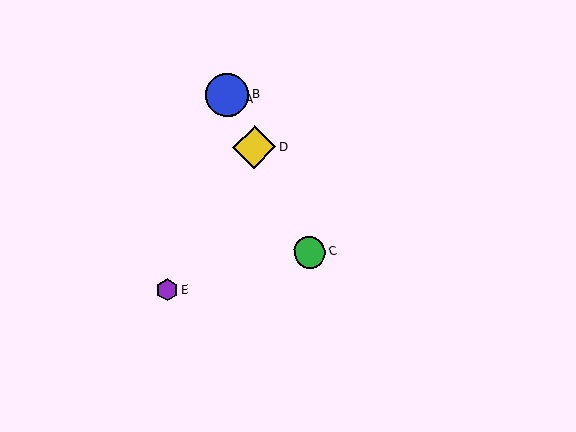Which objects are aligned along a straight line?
Objects A, B, C, D are aligned along a straight line.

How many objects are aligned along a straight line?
4 objects (A, B, C, D) are aligned along a straight line.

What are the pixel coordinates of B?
Object B is at (227, 95).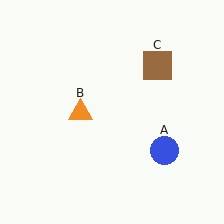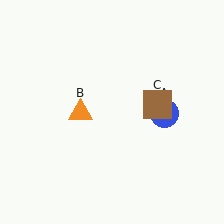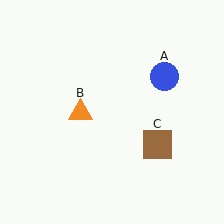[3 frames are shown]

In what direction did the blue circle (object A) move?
The blue circle (object A) moved up.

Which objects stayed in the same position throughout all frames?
Orange triangle (object B) remained stationary.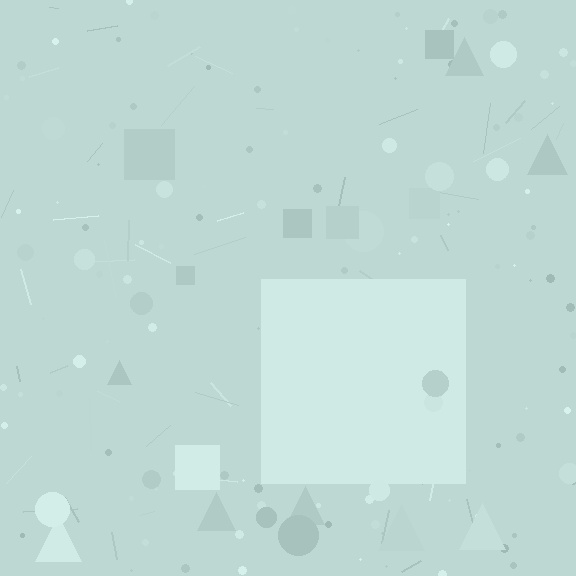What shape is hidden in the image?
A square is hidden in the image.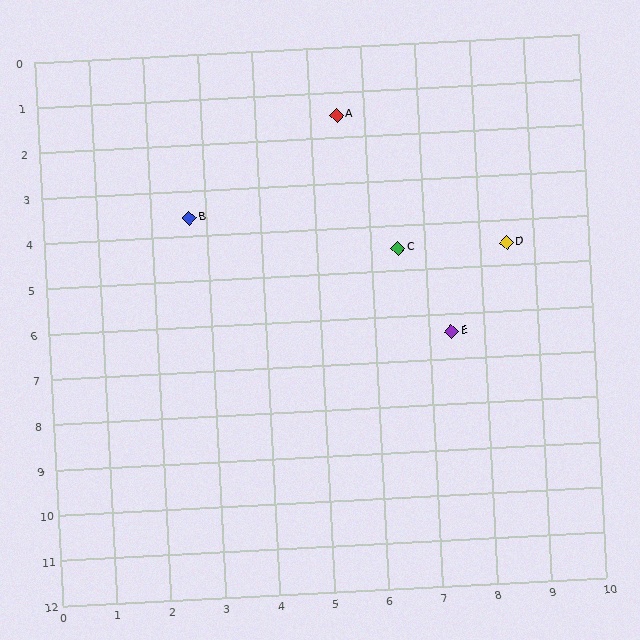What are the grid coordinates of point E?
Point E is at approximately (7.4, 6.4).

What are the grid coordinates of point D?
Point D is at approximately (8.5, 4.5).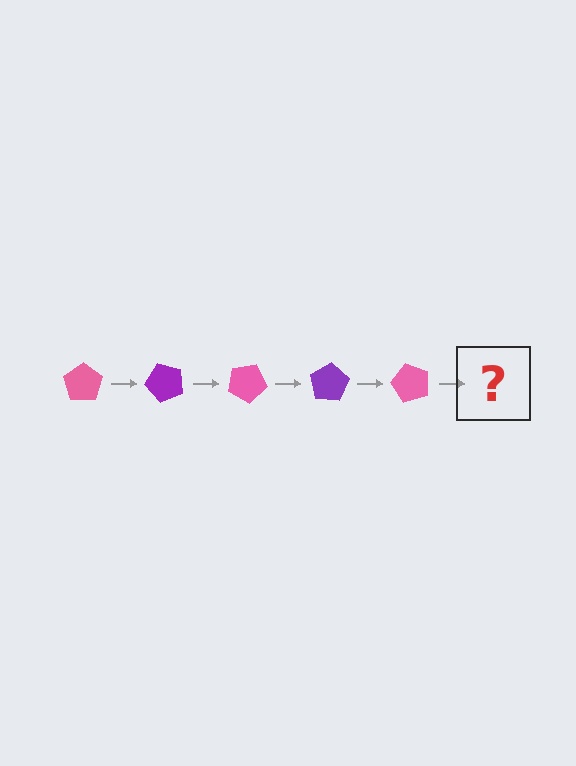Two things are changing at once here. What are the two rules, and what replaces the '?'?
The two rules are that it rotates 50 degrees each step and the color cycles through pink and purple. The '?' should be a purple pentagon, rotated 250 degrees from the start.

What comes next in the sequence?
The next element should be a purple pentagon, rotated 250 degrees from the start.